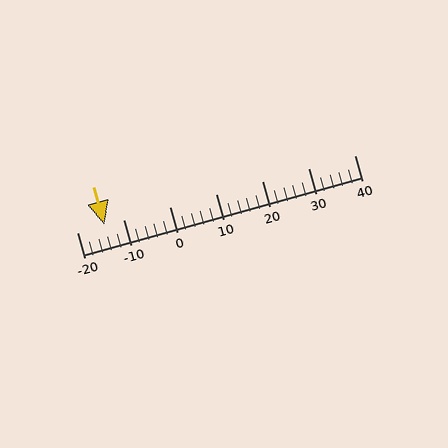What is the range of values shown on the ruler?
The ruler shows values from -20 to 40.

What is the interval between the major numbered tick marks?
The major tick marks are spaced 10 units apart.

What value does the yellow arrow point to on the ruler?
The yellow arrow points to approximately -14.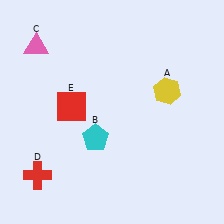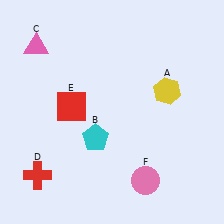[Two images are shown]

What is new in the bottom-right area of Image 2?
A pink circle (F) was added in the bottom-right area of Image 2.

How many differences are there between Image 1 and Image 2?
There is 1 difference between the two images.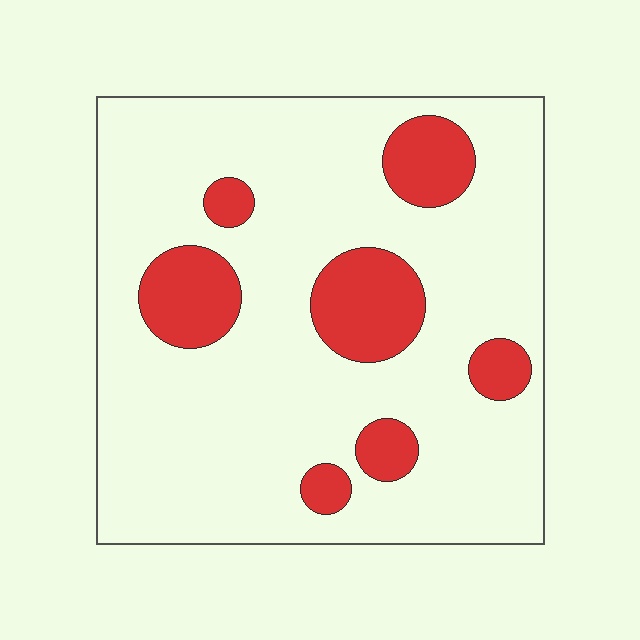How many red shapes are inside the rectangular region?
7.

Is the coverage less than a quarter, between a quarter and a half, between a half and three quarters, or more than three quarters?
Less than a quarter.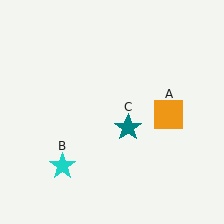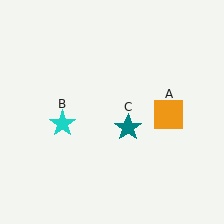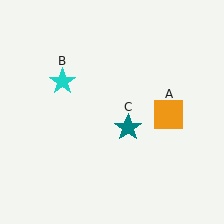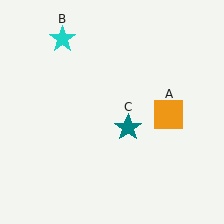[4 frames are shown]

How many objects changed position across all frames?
1 object changed position: cyan star (object B).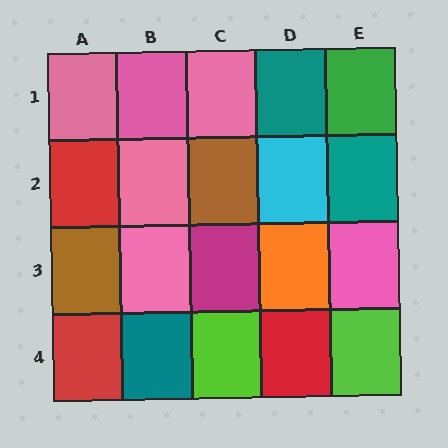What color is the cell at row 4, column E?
Lime.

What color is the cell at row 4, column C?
Lime.